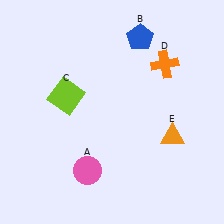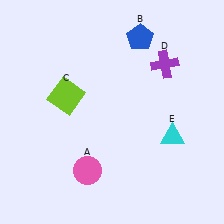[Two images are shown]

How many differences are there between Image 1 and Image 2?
There are 2 differences between the two images.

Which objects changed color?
D changed from orange to purple. E changed from orange to cyan.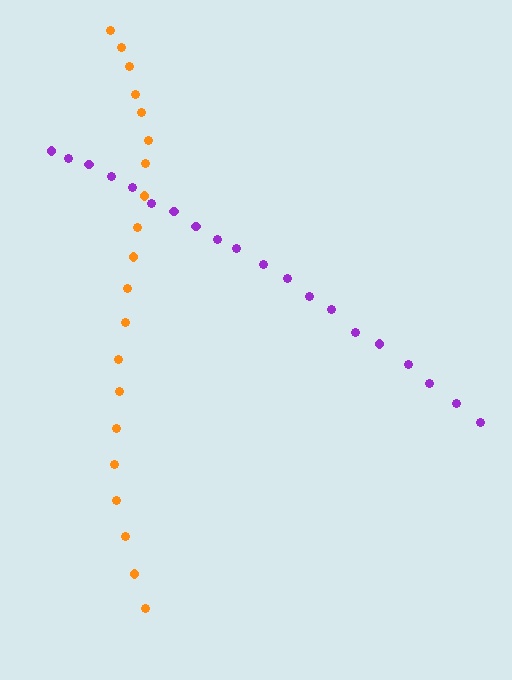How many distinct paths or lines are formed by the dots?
There are 2 distinct paths.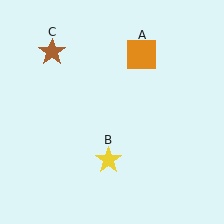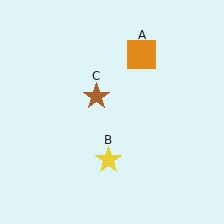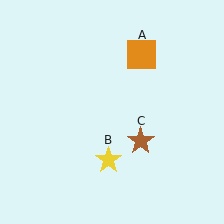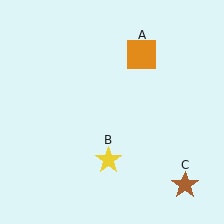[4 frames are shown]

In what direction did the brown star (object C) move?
The brown star (object C) moved down and to the right.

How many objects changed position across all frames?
1 object changed position: brown star (object C).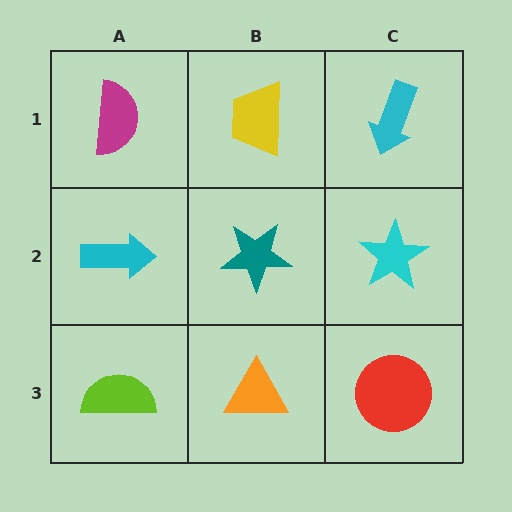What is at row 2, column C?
A cyan star.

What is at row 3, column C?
A red circle.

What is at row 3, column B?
An orange triangle.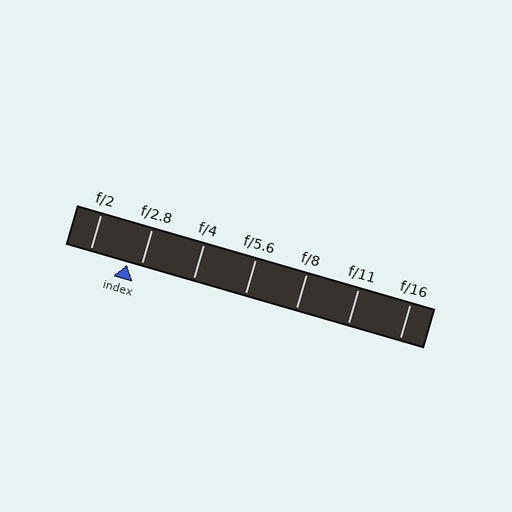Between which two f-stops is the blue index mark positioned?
The index mark is between f/2 and f/2.8.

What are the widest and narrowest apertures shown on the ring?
The widest aperture shown is f/2 and the narrowest is f/16.